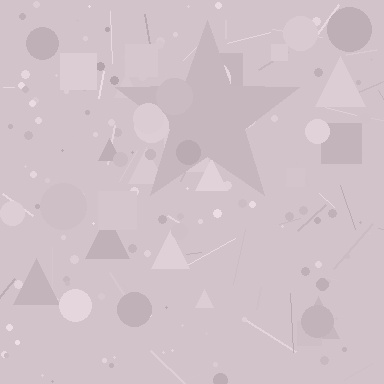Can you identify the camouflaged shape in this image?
The camouflaged shape is a star.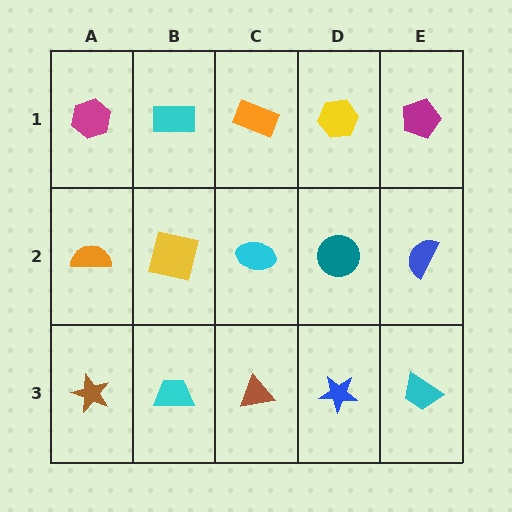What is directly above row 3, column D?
A teal circle.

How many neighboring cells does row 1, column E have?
2.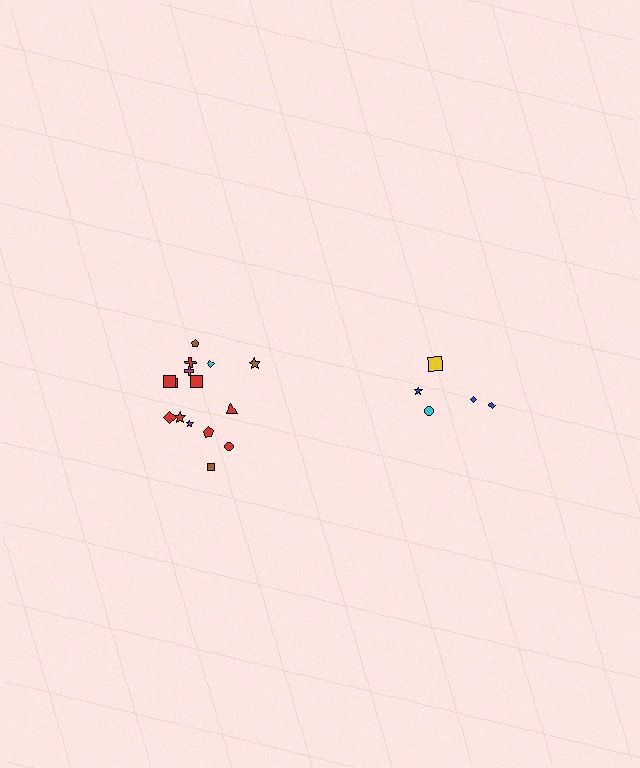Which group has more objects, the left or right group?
The left group.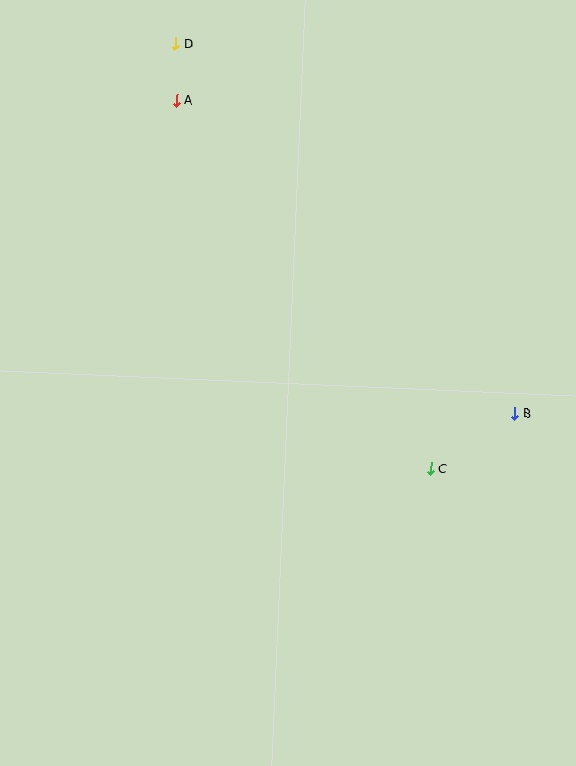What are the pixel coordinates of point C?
Point C is at (431, 468).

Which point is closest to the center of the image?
Point C at (431, 468) is closest to the center.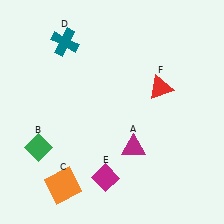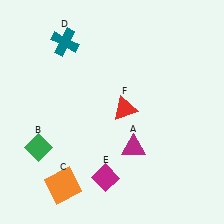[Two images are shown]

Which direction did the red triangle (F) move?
The red triangle (F) moved left.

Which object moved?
The red triangle (F) moved left.